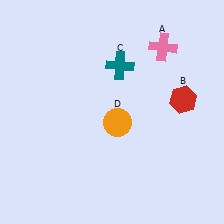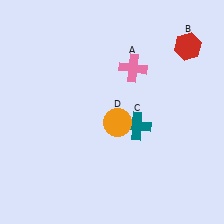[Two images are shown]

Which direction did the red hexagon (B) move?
The red hexagon (B) moved up.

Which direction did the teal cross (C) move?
The teal cross (C) moved down.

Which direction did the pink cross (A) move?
The pink cross (A) moved left.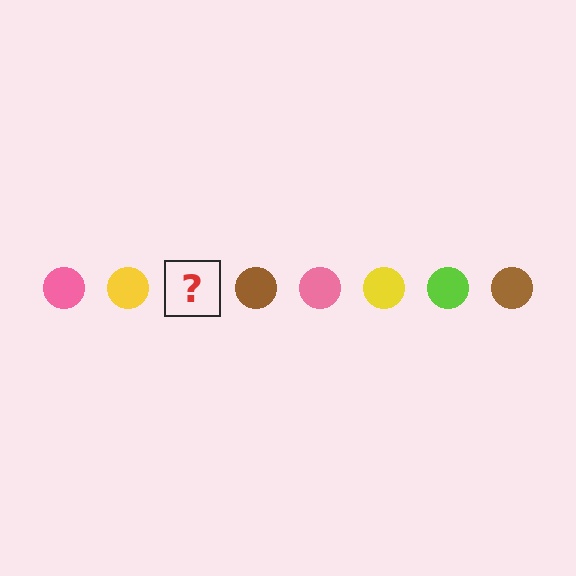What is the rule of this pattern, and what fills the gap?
The rule is that the pattern cycles through pink, yellow, lime, brown circles. The gap should be filled with a lime circle.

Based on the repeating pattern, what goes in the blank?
The blank should be a lime circle.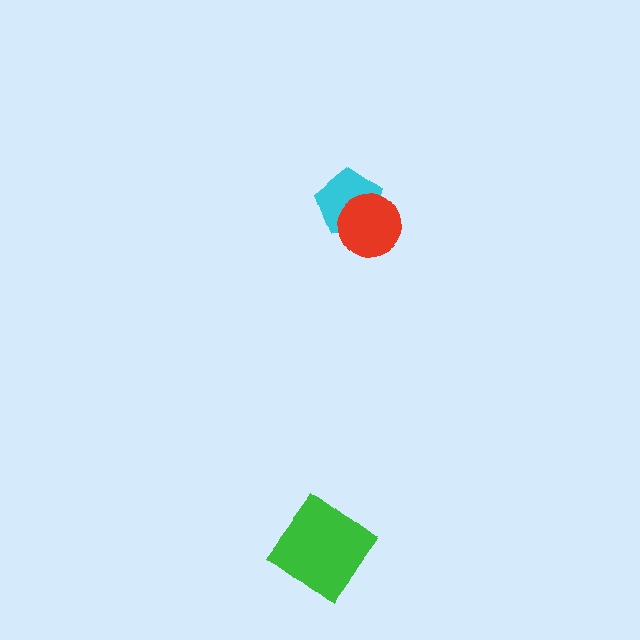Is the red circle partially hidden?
No, no other shape covers it.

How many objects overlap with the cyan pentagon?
1 object overlaps with the cyan pentagon.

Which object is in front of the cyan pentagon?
The red circle is in front of the cyan pentagon.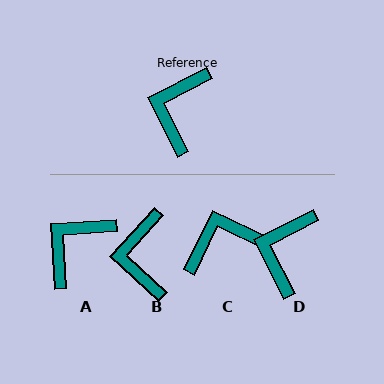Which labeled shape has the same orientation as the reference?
D.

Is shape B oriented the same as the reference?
No, it is off by about 21 degrees.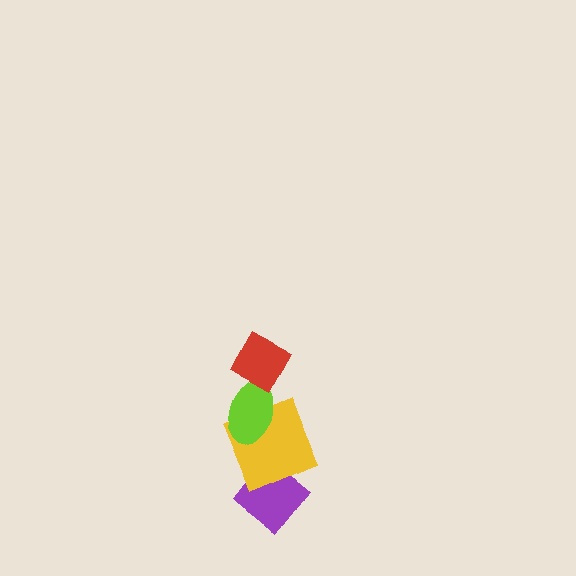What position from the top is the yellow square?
The yellow square is 3rd from the top.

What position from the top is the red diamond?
The red diamond is 1st from the top.